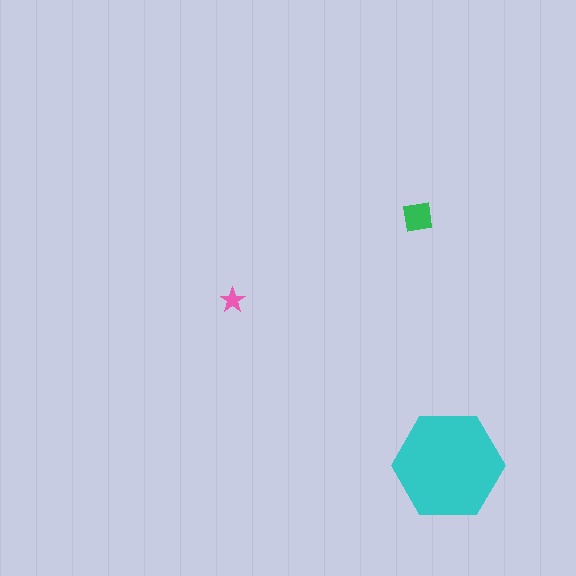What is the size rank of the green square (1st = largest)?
2nd.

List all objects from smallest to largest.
The pink star, the green square, the cyan hexagon.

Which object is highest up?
The green square is topmost.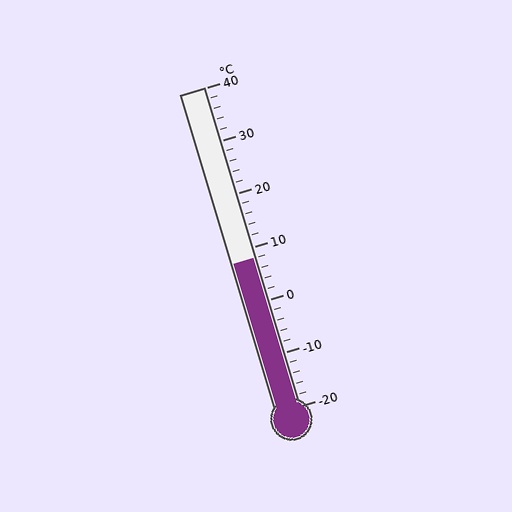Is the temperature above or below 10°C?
The temperature is below 10°C.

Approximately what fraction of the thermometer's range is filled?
The thermometer is filled to approximately 45% of its range.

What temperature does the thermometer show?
The thermometer shows approximately 8°C.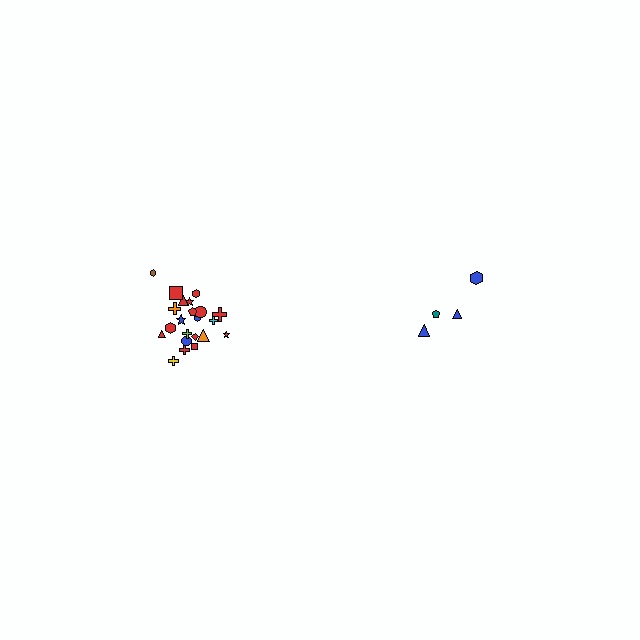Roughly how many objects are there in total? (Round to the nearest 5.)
Roughly 25 objects in total.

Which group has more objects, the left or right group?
The left group.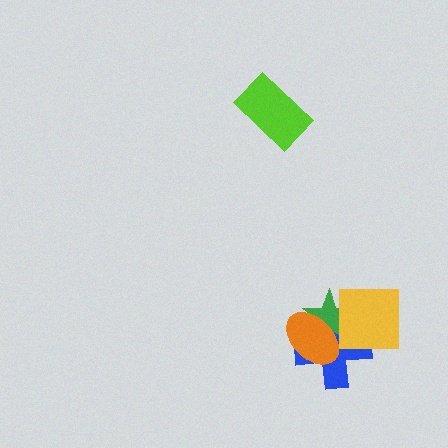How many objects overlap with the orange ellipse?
2 objects overlap with the orange ellipse.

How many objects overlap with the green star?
3 objects overlap with the green star.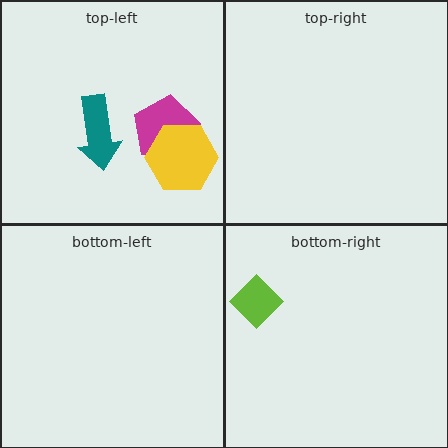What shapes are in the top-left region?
The magenta pentagon, the teal arrow, the yellow hexagon.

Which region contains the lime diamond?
The bottom-right region.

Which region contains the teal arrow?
The top-left region.